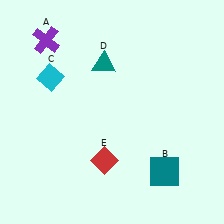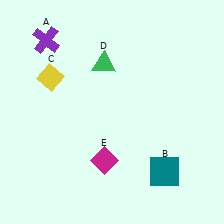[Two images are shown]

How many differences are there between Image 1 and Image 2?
There are 3 differences between the two images.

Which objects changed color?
C changed from cyan to yellow. D changed from teal to green. E changed from red to magenta.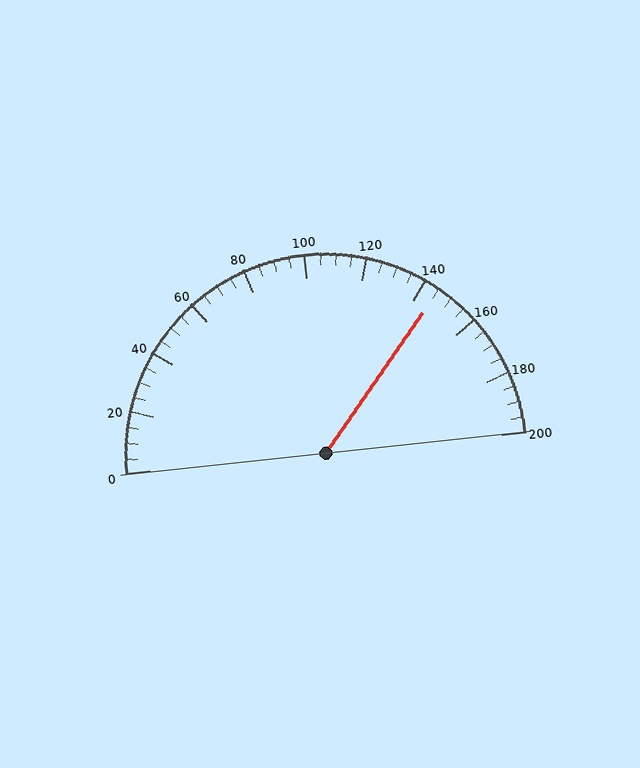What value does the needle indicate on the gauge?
The needle indicates approximately 145.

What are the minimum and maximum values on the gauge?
The gauge ranges from 0 to 200.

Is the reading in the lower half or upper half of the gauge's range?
The reading is in the upper half of the range (0 to 200).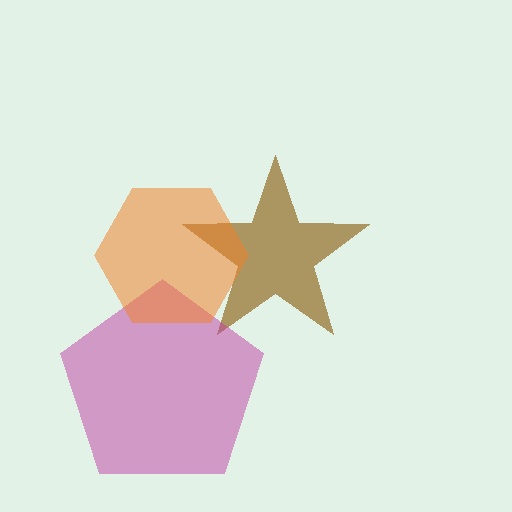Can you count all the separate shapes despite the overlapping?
Yes, there are 3 separate shapes.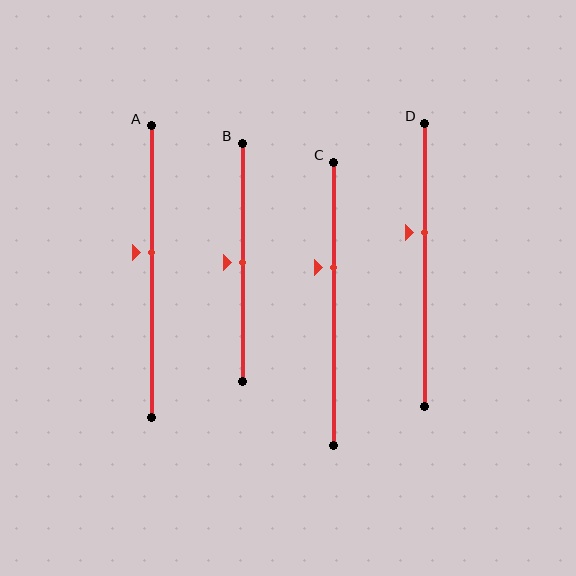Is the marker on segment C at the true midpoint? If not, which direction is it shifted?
No, the marker on segment C is shifted upward by about 13% of the segment length.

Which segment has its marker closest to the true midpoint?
Segment B has its marker closest to the true midpoint.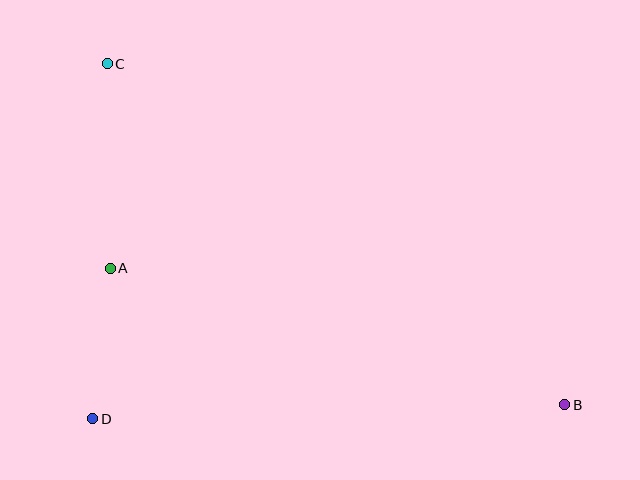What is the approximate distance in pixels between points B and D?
The distance between B and D is approximately 472 pixels.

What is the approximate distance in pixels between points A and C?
The distance between A and C is approximately 205 pixels.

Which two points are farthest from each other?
Points B and C are farthest from each other.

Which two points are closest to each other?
Points A and D are closest to each other.